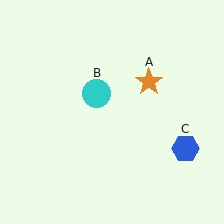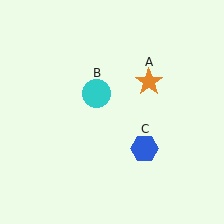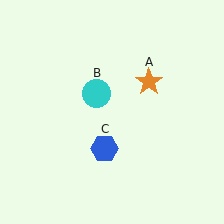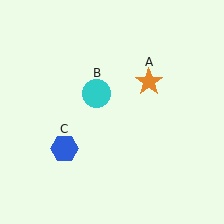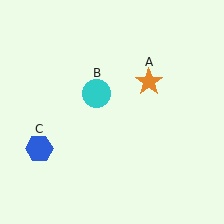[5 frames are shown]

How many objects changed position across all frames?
1 object changed position: blue hexagon (object C).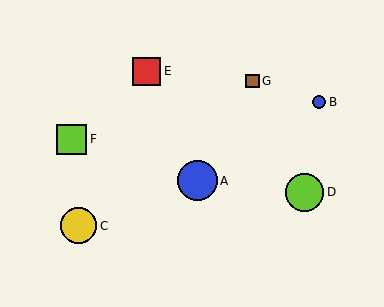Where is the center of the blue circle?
The center of the blue circle is at (319, 102).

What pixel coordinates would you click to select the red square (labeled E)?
Click at (147, 71) to select the red square E.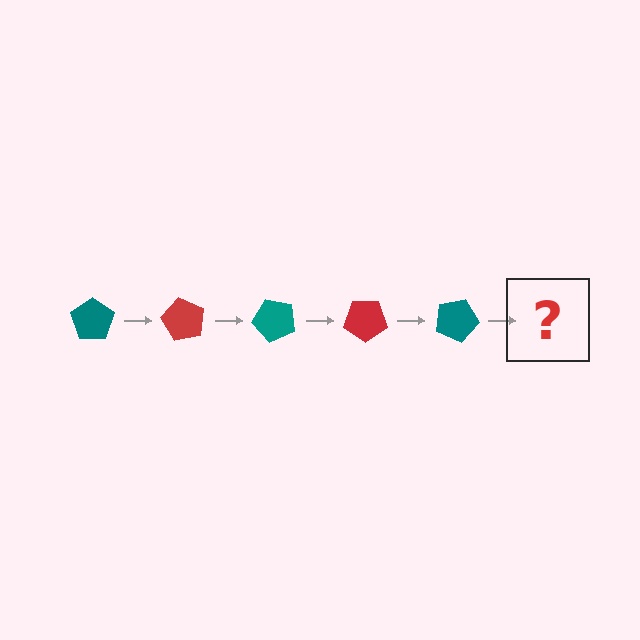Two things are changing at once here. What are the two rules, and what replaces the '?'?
The two rules are that it rotates 60 degrees each step and the color cycles through teal and red. The '?' should be a red pentagon, rotated 300 degrees from the start.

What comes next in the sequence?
The next element should be a red pentagon, rotated 300 degrees from the start.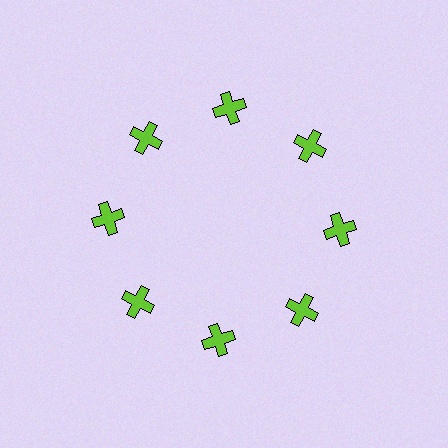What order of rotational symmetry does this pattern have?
This pattern has 8-fold rotational symmetry.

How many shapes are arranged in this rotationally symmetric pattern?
There are 8 shapes, arranged in 8 groups of 1.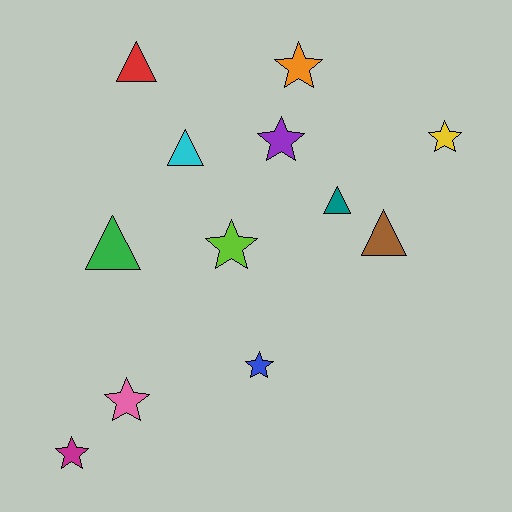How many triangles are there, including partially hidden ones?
There are 5 triangles.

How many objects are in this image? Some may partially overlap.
There are 12 objects.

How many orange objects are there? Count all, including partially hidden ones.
There is 1 orange object.